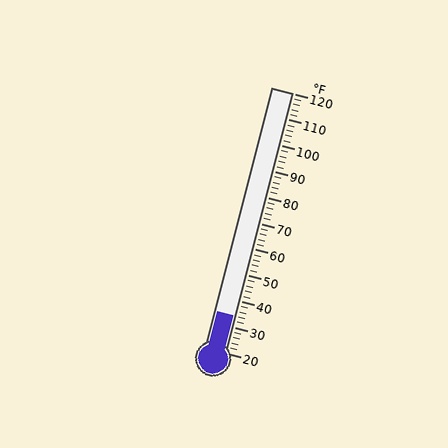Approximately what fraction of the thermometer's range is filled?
The thermometer is filled to approximately 15% of its range.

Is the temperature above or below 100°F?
The temperature is below 100°F.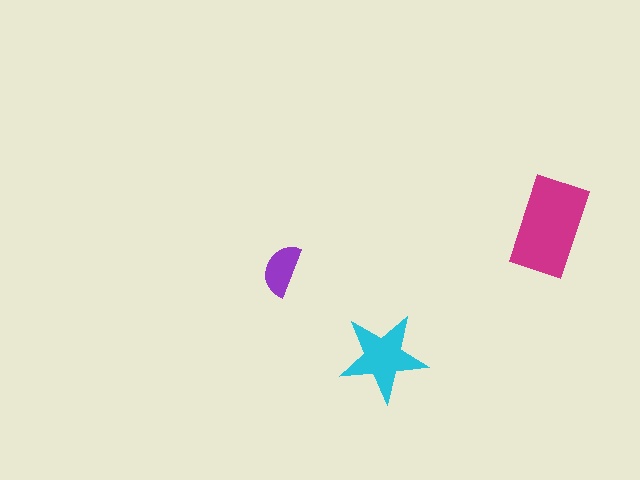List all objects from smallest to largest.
The purple semicircle, the cyan star, the magenta rectangle.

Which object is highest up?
The magenta rectangle is topmost.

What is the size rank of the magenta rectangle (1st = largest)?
1st.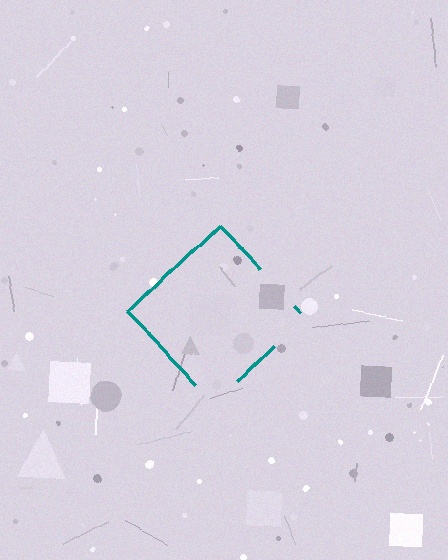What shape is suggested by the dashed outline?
The dashed outline suggests a diamond.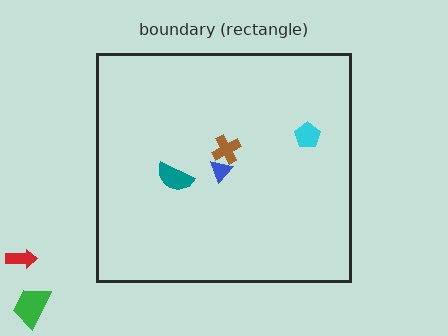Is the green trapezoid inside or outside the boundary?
Outside.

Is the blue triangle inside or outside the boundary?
Inside.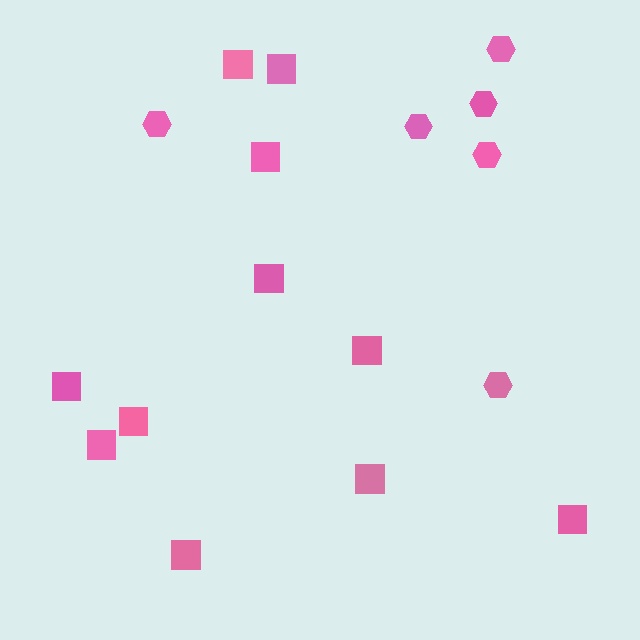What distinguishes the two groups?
There are 2 groups: one group of hexagons (6) and one group of squares (11).